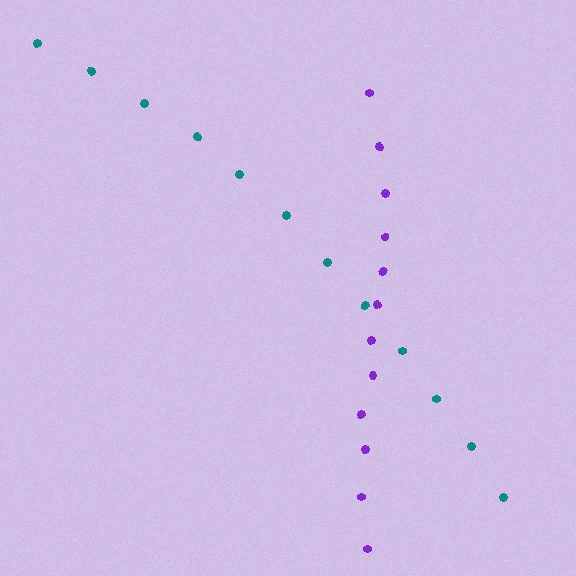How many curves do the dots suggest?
There are 2 distinct paths.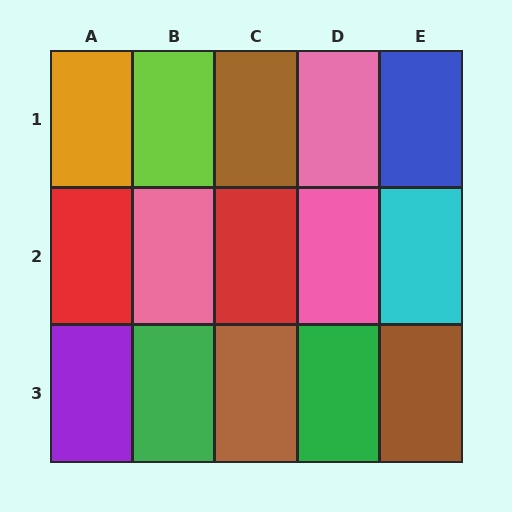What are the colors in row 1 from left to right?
Orange, lime, brown, pink, blue.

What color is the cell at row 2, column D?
Pink.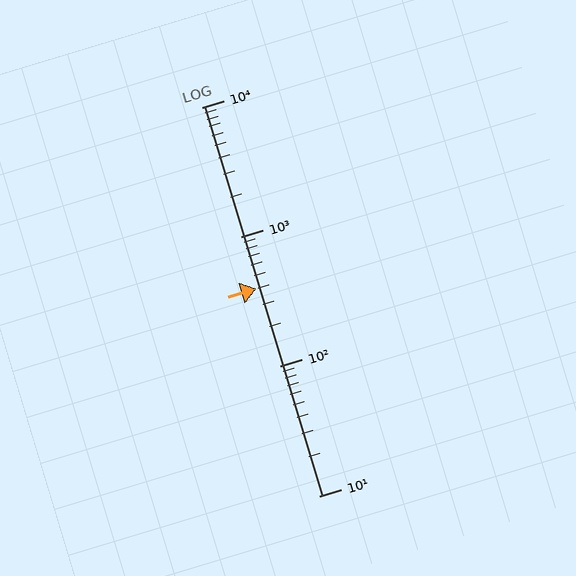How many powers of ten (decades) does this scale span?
The scale spans 3 decades, from 10 to 10000.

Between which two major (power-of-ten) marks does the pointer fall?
The pointer is between 100 and 1000.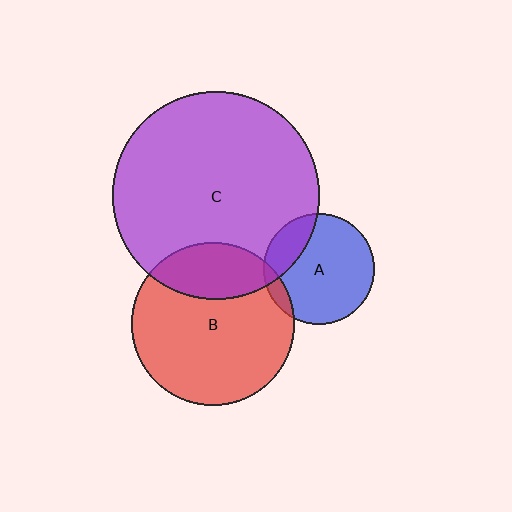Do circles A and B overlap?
Yes.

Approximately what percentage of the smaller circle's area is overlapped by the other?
Approximately 10%.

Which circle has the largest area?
Circle C (purple).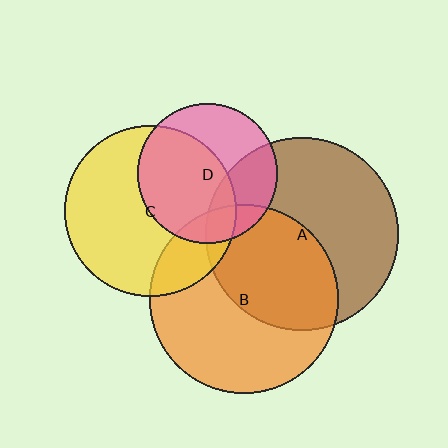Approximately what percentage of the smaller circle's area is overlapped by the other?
Approximately 20%.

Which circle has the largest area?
Circle A (brown).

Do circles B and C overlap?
Yes.